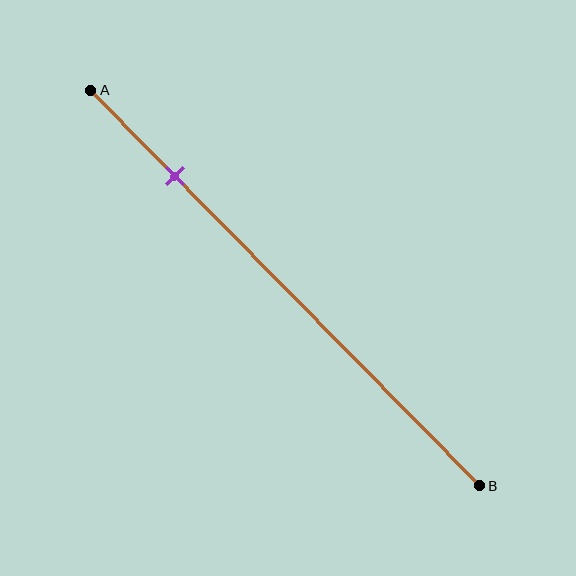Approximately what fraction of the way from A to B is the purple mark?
The purple mark is approximately 20% of the way from A to B.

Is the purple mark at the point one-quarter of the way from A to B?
No, the mark is at about 20% from A, not at the 25% one-quarter point.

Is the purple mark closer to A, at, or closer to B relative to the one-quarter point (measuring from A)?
The purple mark is closer to point A than the one-quarter point of segment AB.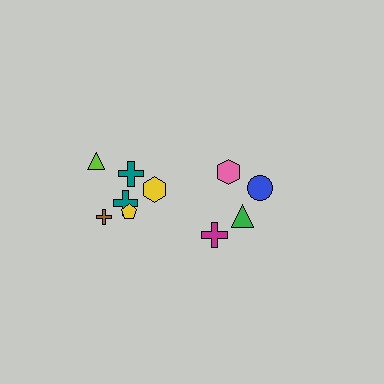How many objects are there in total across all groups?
There are 10 objects.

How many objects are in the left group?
There are 6 objects.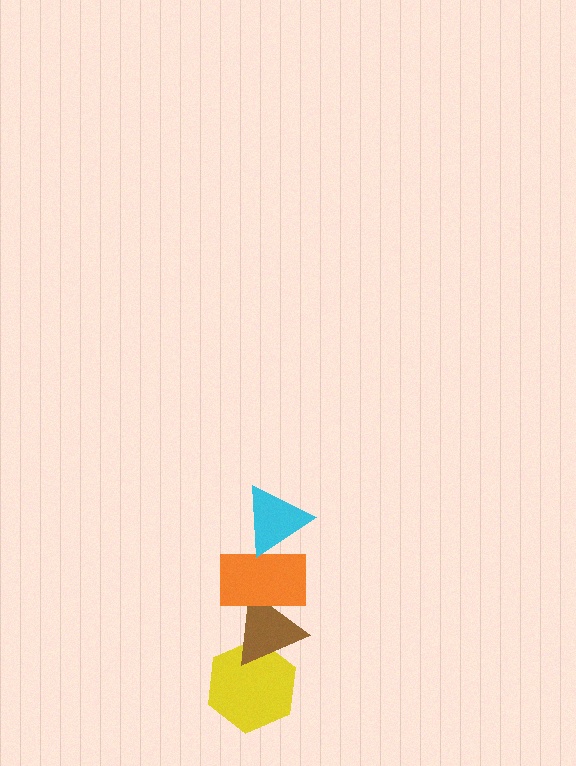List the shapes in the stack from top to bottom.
From top to bottom: the cyan triangle, the orange rectangle, the brown triangle, the yellow hexagon.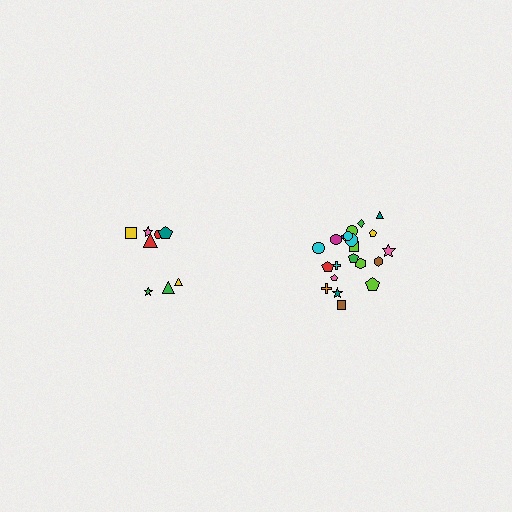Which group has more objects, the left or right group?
The right group.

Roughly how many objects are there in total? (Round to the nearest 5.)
Roughly 30 objects in total.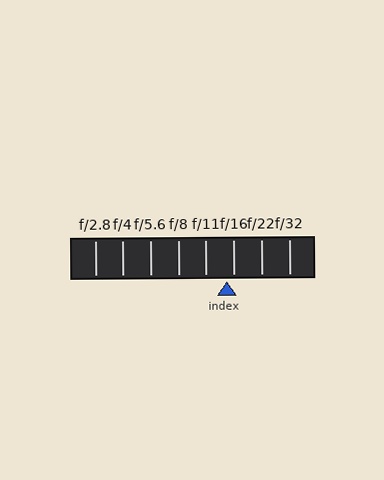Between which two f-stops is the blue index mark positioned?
The index mark is between f/11 and f/16.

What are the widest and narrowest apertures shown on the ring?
The widest aperture shown is f/2.8 and the narrowest is f/32.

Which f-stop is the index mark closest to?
The index mark is closest to f/16.